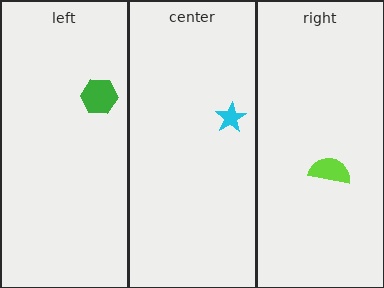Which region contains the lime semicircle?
The right region.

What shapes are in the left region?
The green hexagon.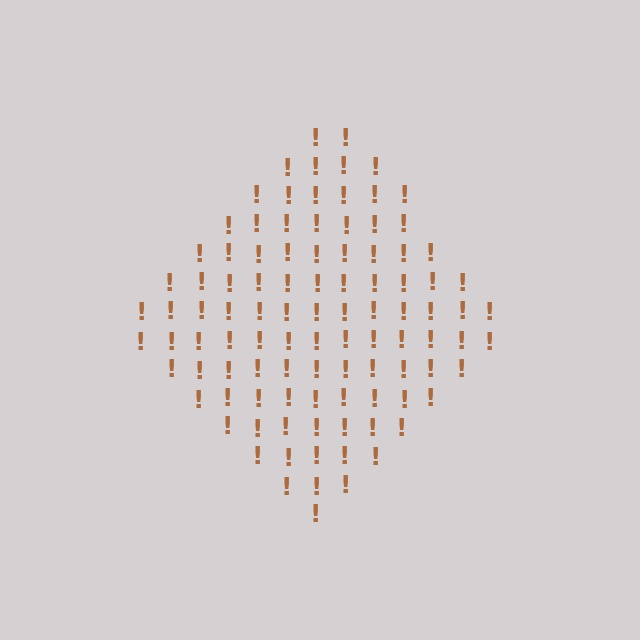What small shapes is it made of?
It is made of small exclamation marks.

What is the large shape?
The large shape is a diamond.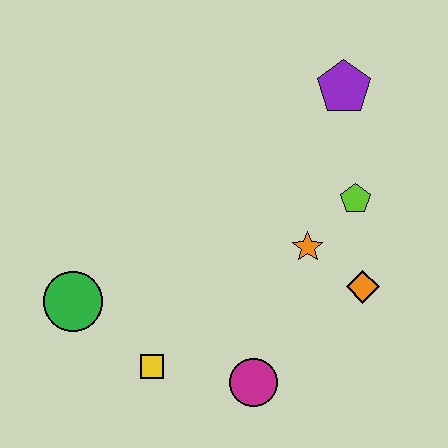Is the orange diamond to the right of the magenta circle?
Yes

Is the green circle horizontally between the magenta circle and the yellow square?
No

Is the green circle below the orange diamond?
Yes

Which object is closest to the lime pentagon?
The orange star is closest to the lime pentagon.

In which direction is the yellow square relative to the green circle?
The yellow square is to the right of the green circle.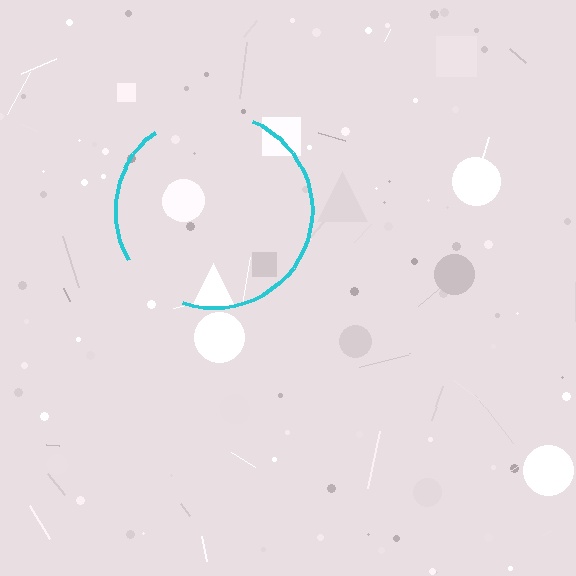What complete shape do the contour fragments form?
The contour fragments form a circle.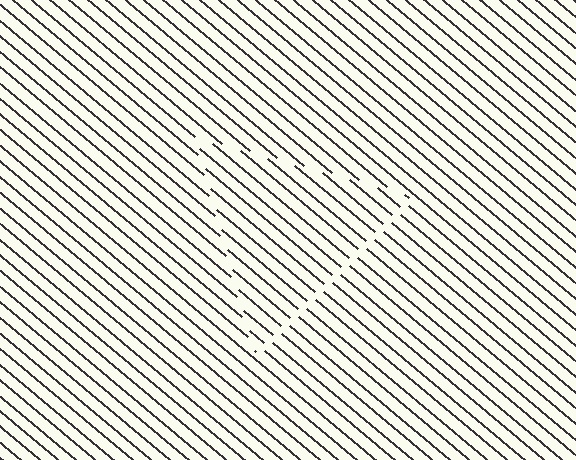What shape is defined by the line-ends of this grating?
An illusory triangle. The interior of the shape contains the same grating, shifted by half a period — the contour is defined by the phase discontinuity where line-ends from the inner and outer gratings abut.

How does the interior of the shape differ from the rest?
The interior of the shape contains the same grating, shifted by half a period — the contour is defined by the phase discontinuity where line-ends from the inner and outer gratings abut.